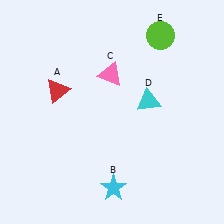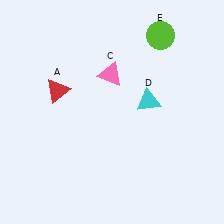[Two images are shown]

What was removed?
The cyan star (B) was removed in Image 2.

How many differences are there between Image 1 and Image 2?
There is 1 difference between the two images.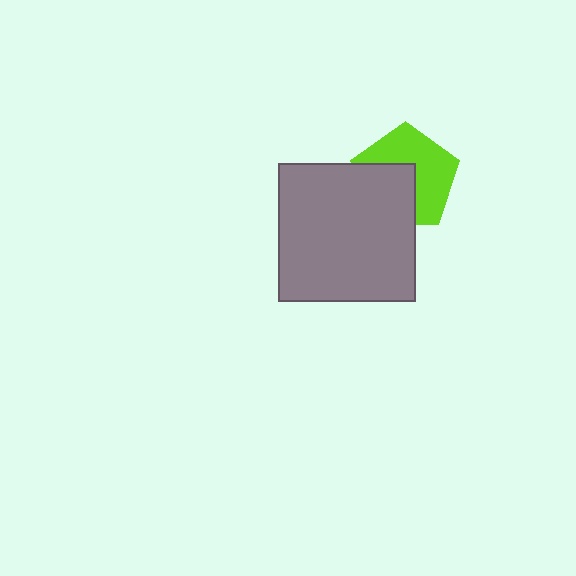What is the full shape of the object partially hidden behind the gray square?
The partially hidden object is a lime pentagon.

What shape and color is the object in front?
The object in front is a gray square.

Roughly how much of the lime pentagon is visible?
About half of it is visible (roughly 57%).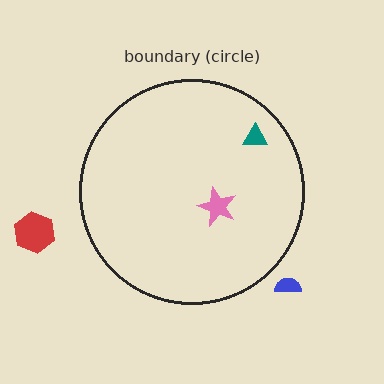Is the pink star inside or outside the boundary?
Inside.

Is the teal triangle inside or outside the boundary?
Inside.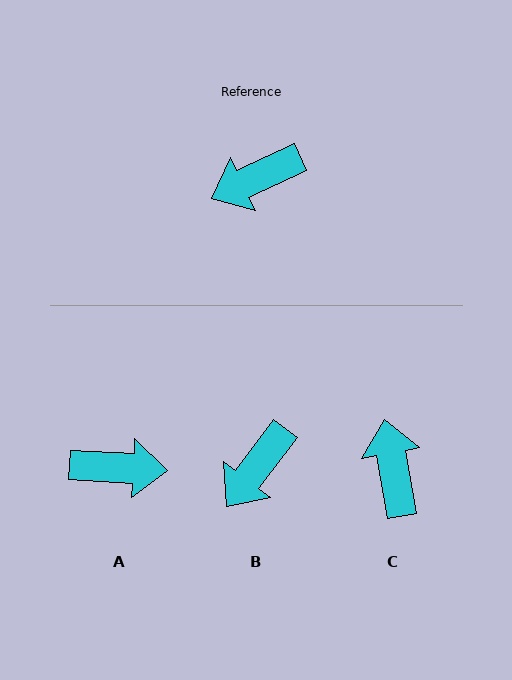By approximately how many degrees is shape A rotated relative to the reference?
Approximately 152 degrees counter-clockwise.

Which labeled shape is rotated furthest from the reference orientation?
A, about 152 degrees away.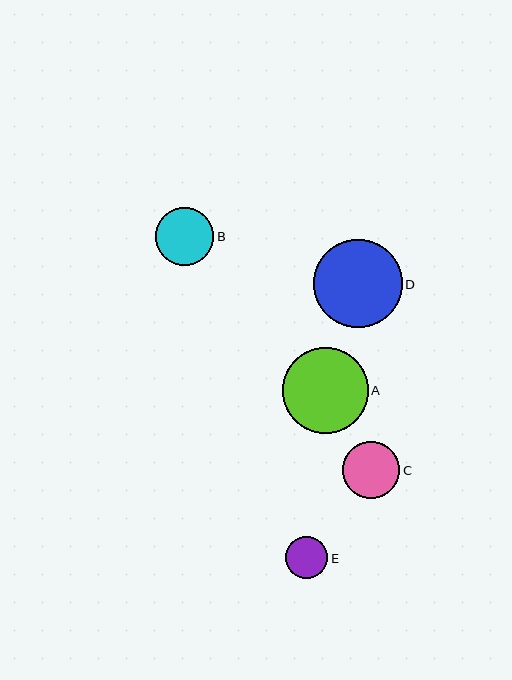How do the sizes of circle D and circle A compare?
Circle D and circle A are approximately the same size.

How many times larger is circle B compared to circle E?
Circle B is approximately 1.4 times the size of circle E.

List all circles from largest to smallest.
From largest to smallest: D, A, B, C, E.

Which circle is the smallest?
Circle E is the smallest with a size of approximately 42 pixels.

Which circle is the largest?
Circle D is the largest with a size of approximately 89 pixels.